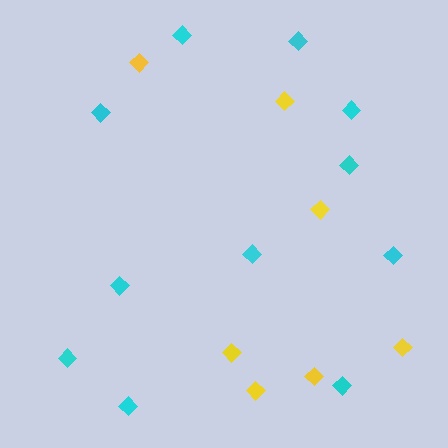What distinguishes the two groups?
There are 2 groups: one group of cyan diamonds (11) and one group of yellow diamonds (7).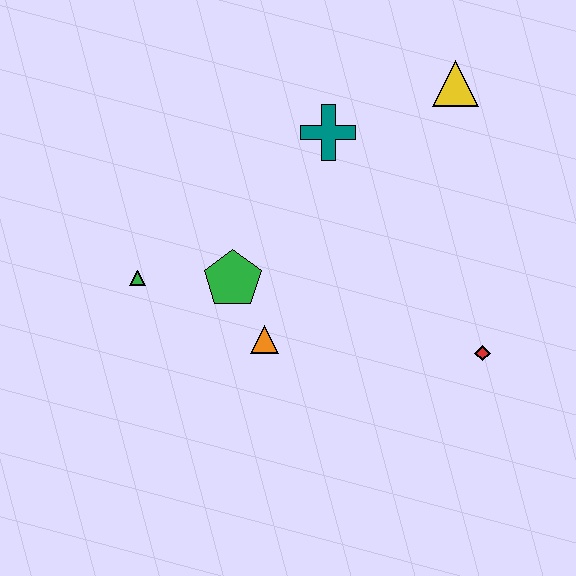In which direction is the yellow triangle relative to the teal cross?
The yellow triangle is to the right of the teal cross.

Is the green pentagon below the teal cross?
Yes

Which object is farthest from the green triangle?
The yellow triangle is farthest from the green triangle.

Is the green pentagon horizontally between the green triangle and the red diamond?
Yes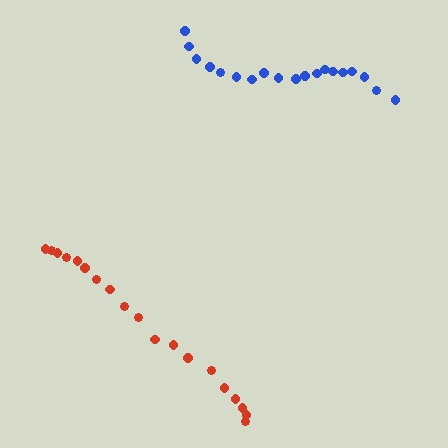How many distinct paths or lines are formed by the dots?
There are 2 distinct paths.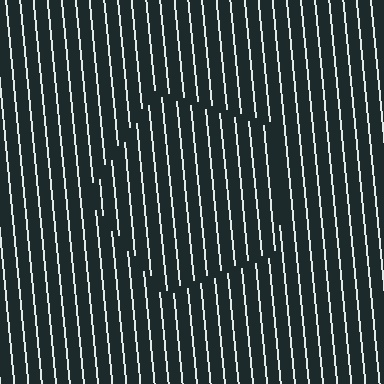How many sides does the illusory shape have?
5 sides — the line-ends trace a pentagon.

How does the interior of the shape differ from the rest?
The interior of the shape contains the same grating, shifted by half a period — the contour is defined by the phase discontinuity where line-ends from the inner and outer gratings abut.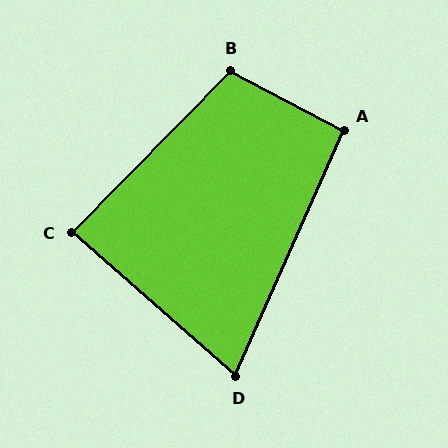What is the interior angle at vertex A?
Approximately 93 degrees (approximately right).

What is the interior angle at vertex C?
Approximately 87 degrees (approximately right).